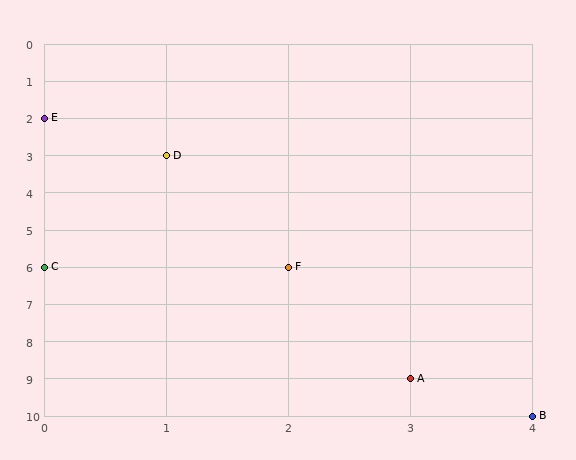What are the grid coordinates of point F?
Point F is at grid coordinates (2, 6).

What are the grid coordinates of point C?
Point C is at grid coordinates (0, 6).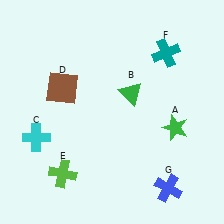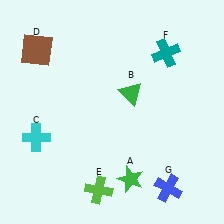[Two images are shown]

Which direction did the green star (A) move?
The green star (A) moved down.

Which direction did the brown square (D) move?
The brown square (D) moved up.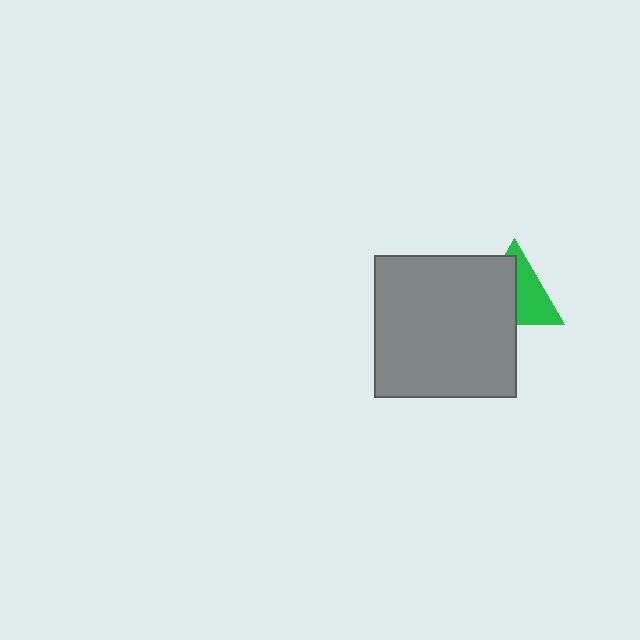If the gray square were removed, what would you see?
You would see the complete green triangle.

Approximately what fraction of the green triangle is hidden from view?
Roughly 52% of the green triangle is hidden behind the gray square.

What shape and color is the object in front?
The object in front is a gray square.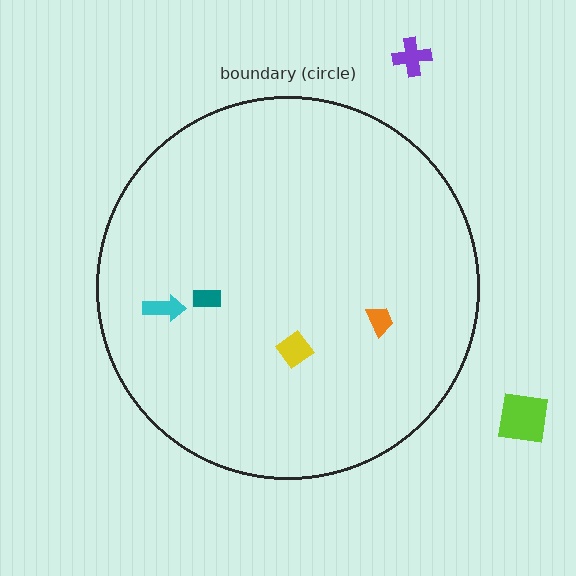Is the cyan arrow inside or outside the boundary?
Inside.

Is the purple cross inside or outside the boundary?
Outside.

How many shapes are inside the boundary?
4 inside, 2 outside.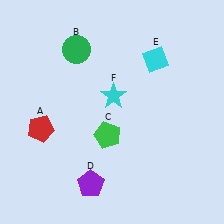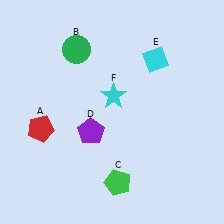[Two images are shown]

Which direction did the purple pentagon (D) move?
The purple pentagon (D) moved up.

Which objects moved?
The objects that moved are: the green pentagon (C), the purple pentagon (D).